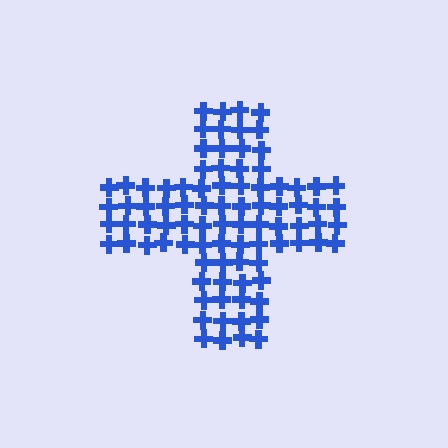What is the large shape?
The large shape is a cross.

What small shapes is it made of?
It is made of small crosses.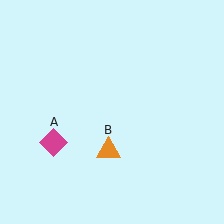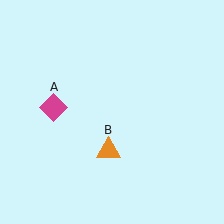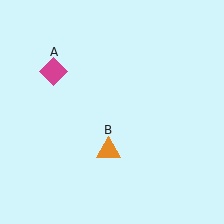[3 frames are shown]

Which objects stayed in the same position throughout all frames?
Orange triangle (object B) remained stationary.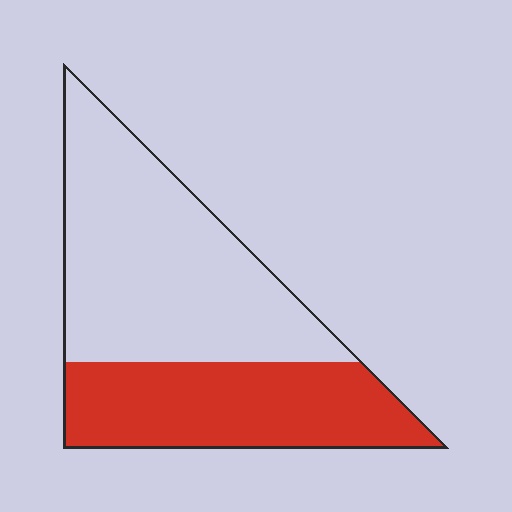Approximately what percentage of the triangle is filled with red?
Approximately 40%.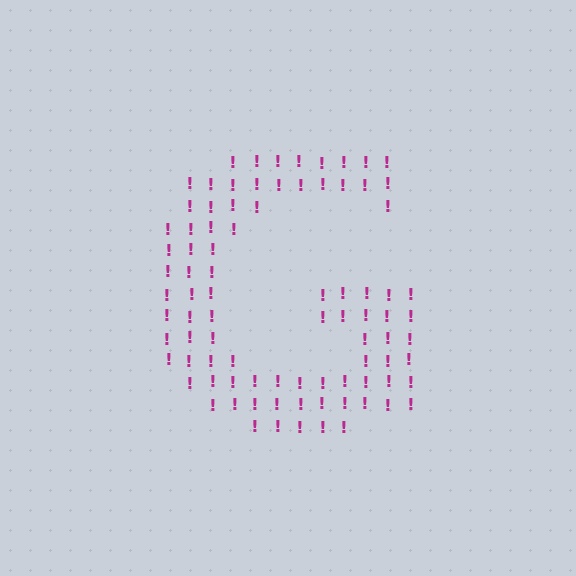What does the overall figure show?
The overall figure shows the letter G.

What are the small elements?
The small elements are exclamation marks.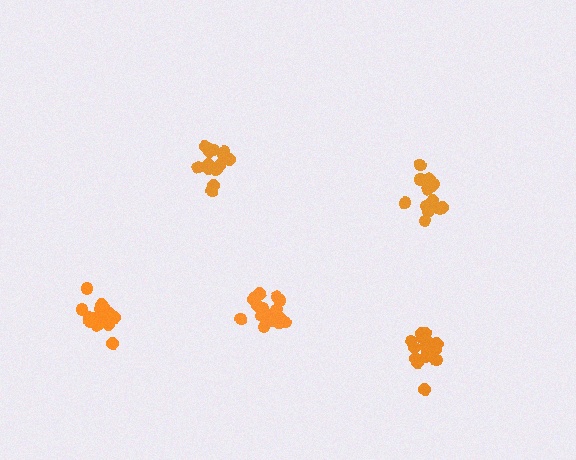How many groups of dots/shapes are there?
There are 5 groups.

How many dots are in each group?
Group 1: 15 dots, Group 2: 18 dots, Group 3: 15 dots, Group 4: 16 dots, Group 5: 17 dots (81 total).